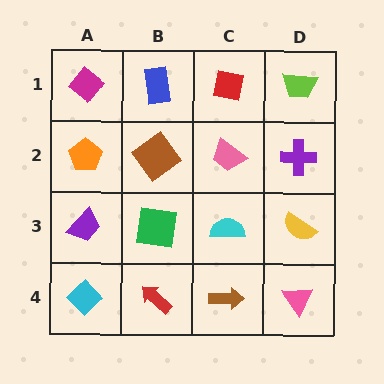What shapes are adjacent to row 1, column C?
A pink trapezoid (row 2, column C), a blue rectangle (row 1, column B), a lime trapezoid (row 1, column D).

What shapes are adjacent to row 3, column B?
A brown diamond (row 2, column B), a red arrow (row 4, column B), a purple trapezoid (row 3, column A), a cyan semicircle (row 3, column C).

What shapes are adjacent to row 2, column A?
A magenta diamond (row 1, column A), a purple trapezoid (row 3, column A), a brown diamond (row 2, column B).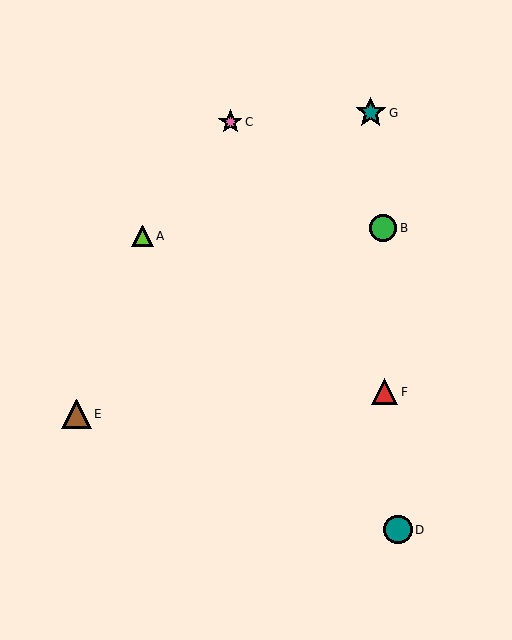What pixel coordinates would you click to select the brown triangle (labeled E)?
Click at (77, 414) to select the brown triangle E.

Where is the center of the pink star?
The center of the pink star is at (230, 122).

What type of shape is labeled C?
Shape C is a pink star.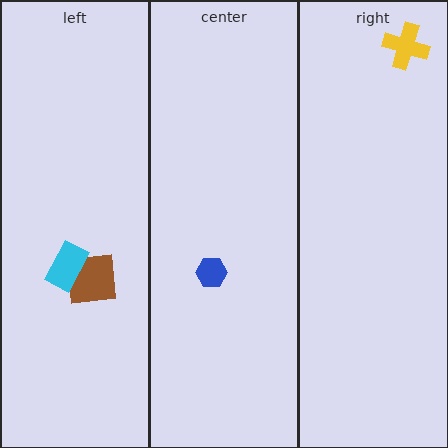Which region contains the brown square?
The left region.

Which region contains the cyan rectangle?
The left region.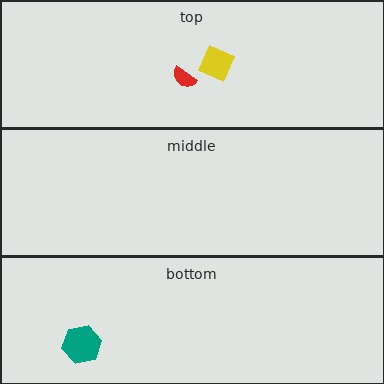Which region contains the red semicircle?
The top region.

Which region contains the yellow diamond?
The top region.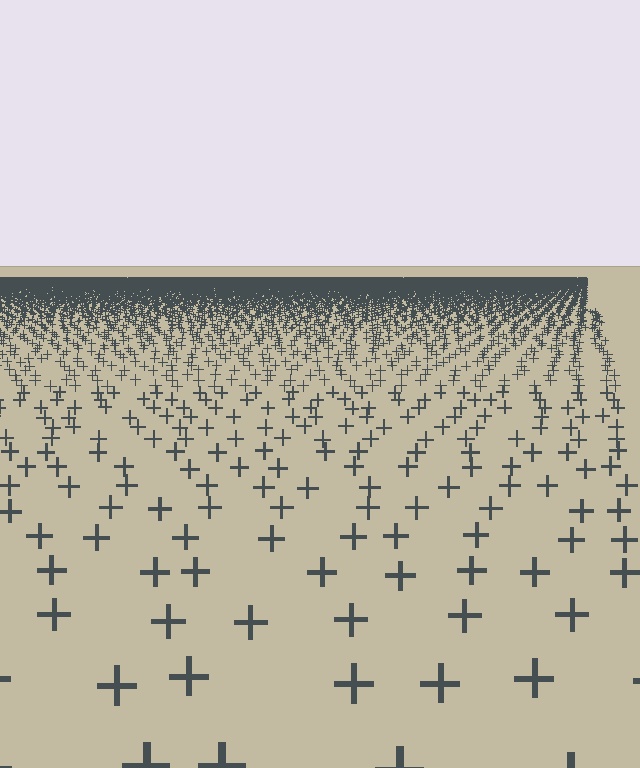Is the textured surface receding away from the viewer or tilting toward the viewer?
The surface is receding away from the viewer. Texture elements get smaller and denser toward the top.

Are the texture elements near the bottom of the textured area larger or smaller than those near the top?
Larger. Near the bottom, elements are closer to the viewer and appear at a bigger on-screen size.